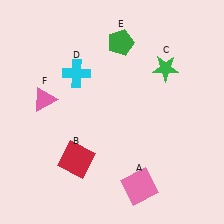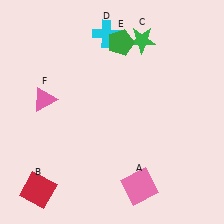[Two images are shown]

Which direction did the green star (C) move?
The green star (C) moved up.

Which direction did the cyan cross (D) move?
The cyan cross (D) moved up.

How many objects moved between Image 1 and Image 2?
3 objects moved between the two images.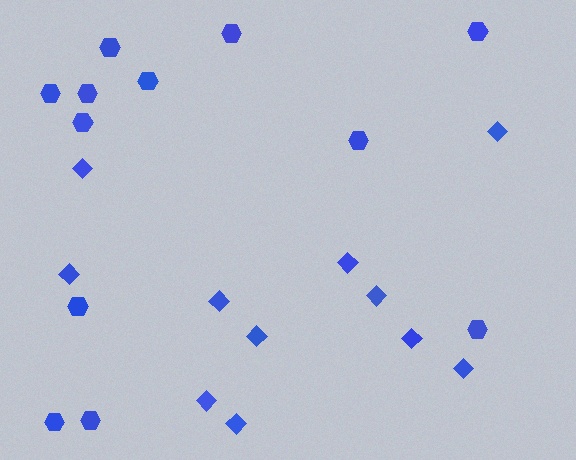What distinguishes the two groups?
There are 2 groups: one group of hexagons (12) and one group of diamonds (11).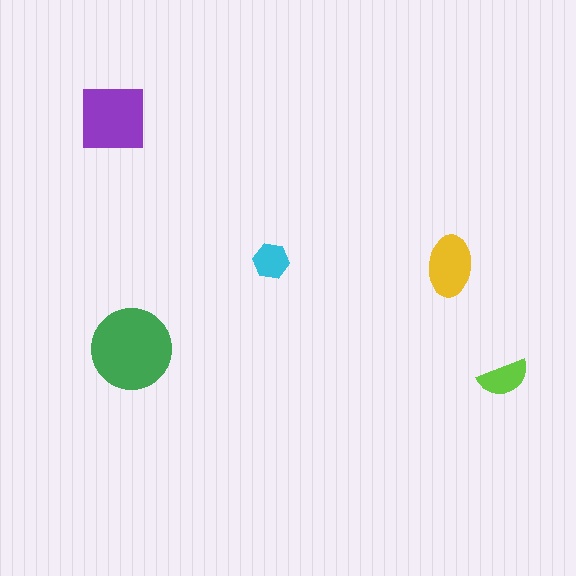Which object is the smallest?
The cyan hexagon.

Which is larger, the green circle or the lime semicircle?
The green circle.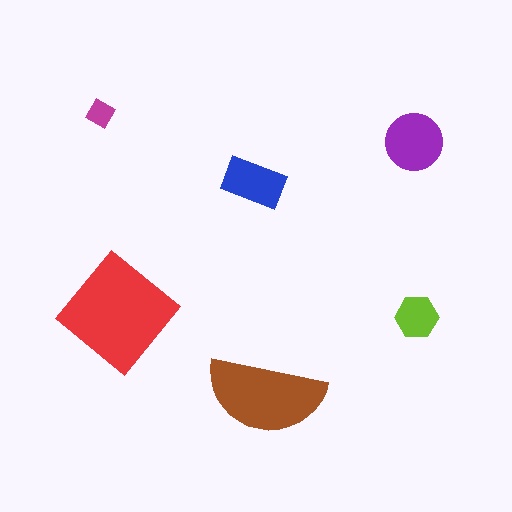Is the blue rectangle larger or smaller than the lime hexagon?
Larger.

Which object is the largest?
The red diamond.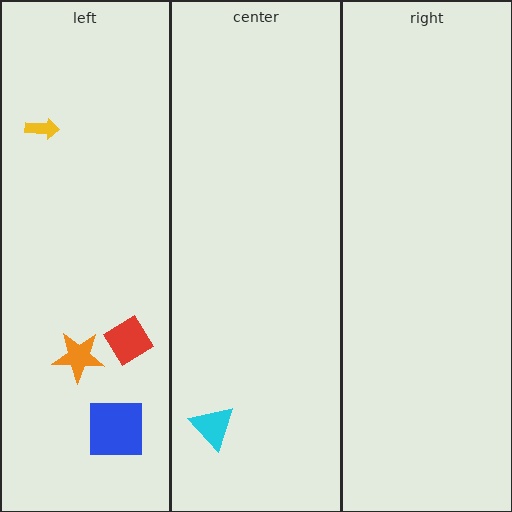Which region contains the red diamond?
The left region.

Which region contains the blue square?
The left region.